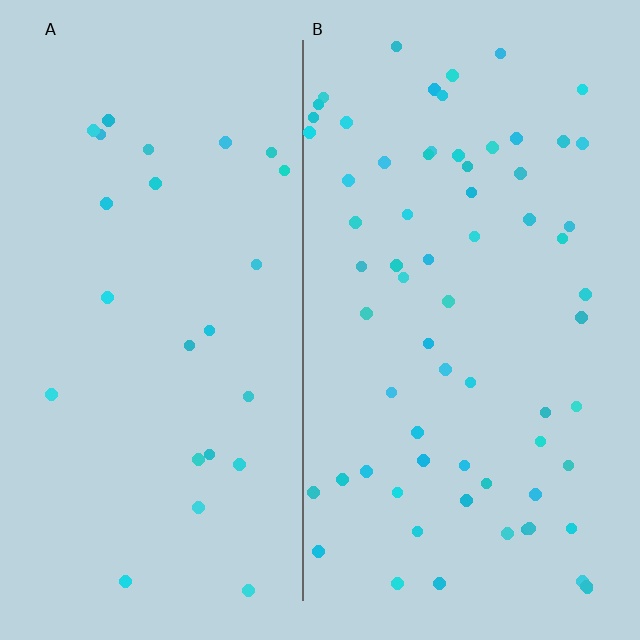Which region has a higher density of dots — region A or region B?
B (the right).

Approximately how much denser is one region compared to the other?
Approximately 2.8× — region B over region A.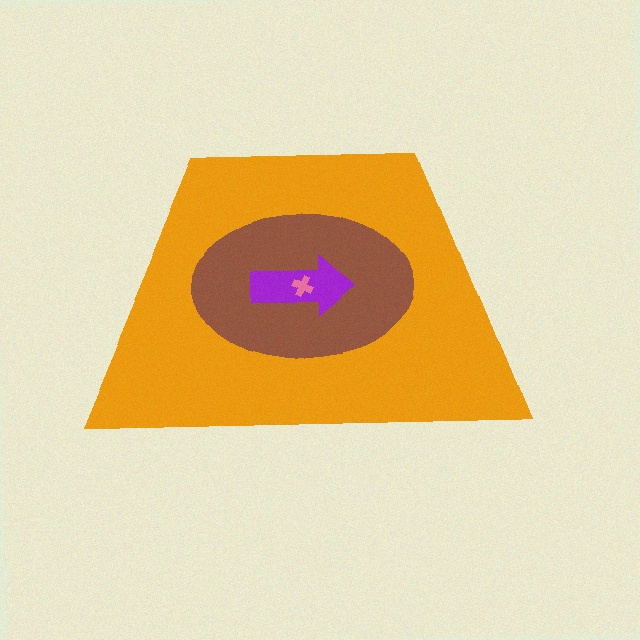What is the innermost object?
The pink cross.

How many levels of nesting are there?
4.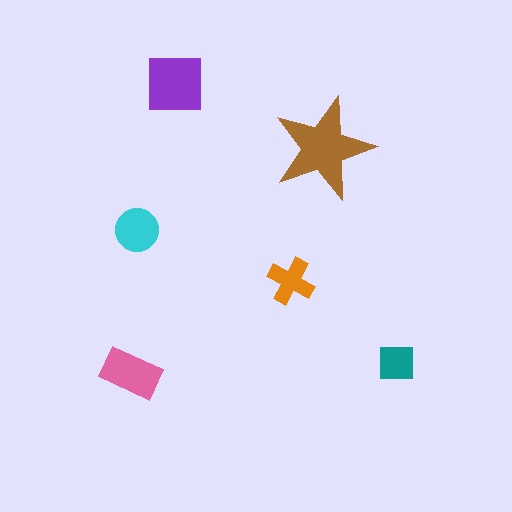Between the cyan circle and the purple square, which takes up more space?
The purple square.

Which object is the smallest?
The teal square.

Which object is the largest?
The brown star.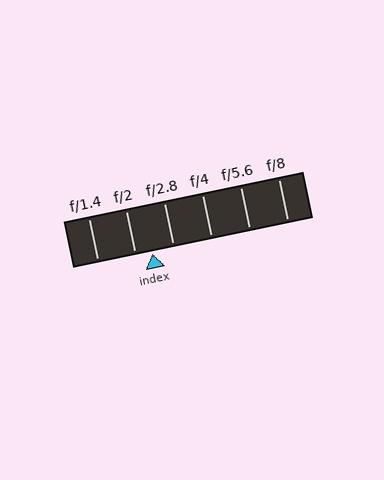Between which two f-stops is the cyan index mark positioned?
The index mark is between f/2 and f/2.8.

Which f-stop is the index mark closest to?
The index mark is closest to f/2.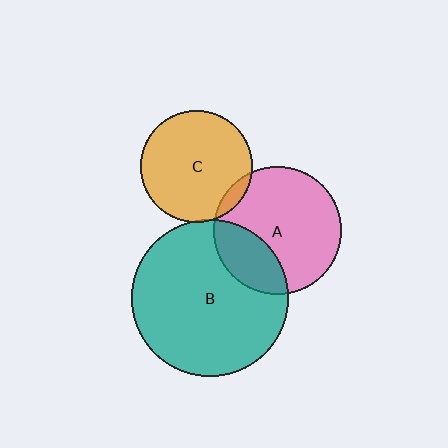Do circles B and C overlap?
Yes.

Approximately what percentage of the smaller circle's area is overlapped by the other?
Approximately 5%.